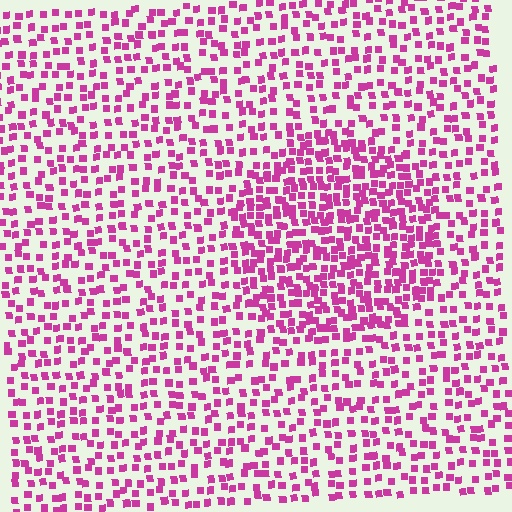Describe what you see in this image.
The image contains small magenta elements arranged at two different densities. A circle-shaped region is visible where the elements are more densely packed than the surrounding area.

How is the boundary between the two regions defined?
The boundary is defined by a change in element density (approximately 1.8x ratio). All elements are the same color, size, and shape.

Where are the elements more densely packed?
The elements are more densely packed inside the circle boundary.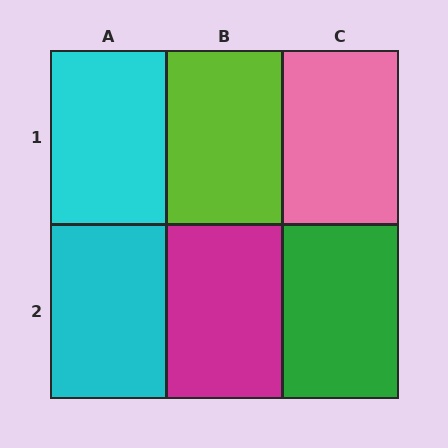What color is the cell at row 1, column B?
Lime.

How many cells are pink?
1 cell is pink.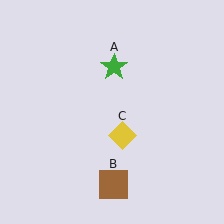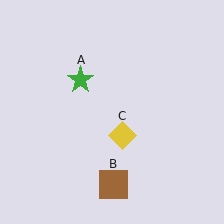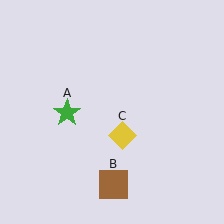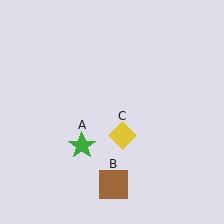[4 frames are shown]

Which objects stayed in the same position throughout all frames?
Brown square (object B) and yellow diamond (object C) remained stationary.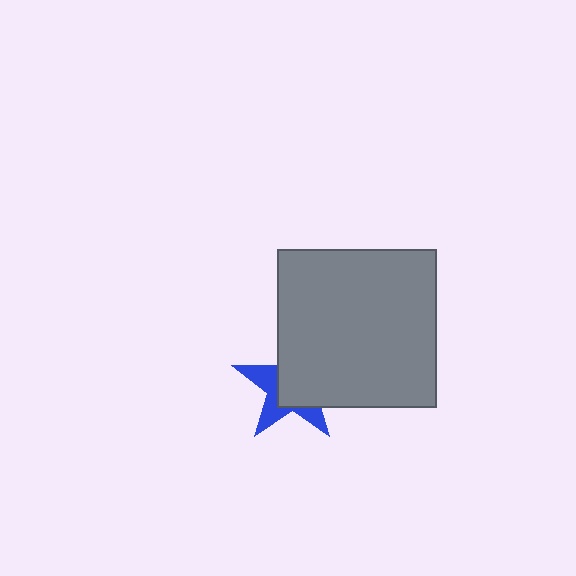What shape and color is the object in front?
The object in front is a gray square.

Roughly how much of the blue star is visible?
A small part of it is visible (roughly 40%).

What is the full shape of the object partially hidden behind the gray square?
The partially hidden object is a blue star.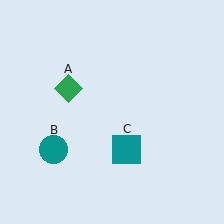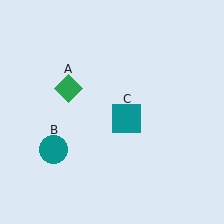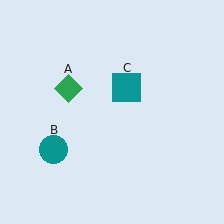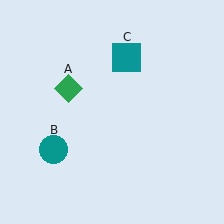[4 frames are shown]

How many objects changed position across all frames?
1 object changed position: teal square (object C).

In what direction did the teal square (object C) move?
The teal square (object C) moved up.